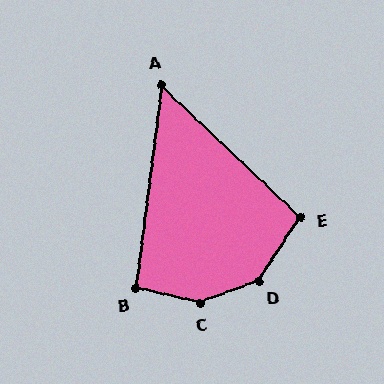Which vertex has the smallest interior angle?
A, at approximately 54 degrees.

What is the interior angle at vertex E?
Approximately 100 degrees (obtuse).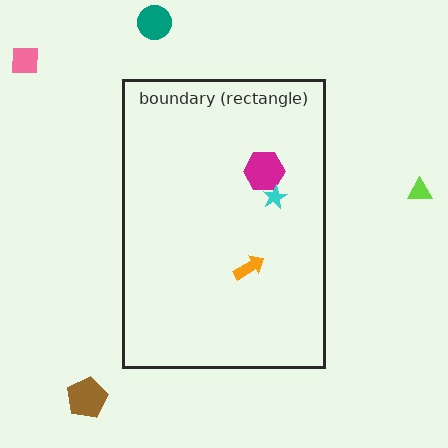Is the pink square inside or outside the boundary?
Outside.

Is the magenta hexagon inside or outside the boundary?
Inside.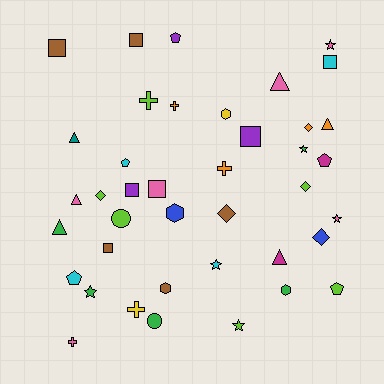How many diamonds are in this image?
There are 5 diamonds.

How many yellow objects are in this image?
There are 2 yellow objects.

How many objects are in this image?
There are 40 objects.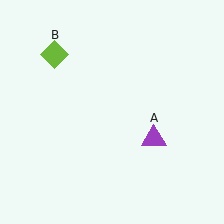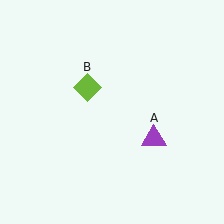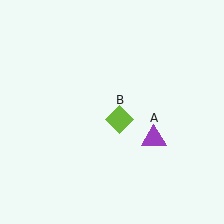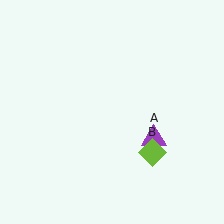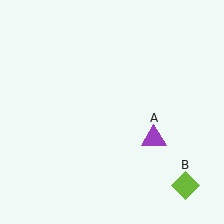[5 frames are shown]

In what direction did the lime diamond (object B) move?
The lime diamond (object B) moved down and to the right.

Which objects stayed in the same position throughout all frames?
Purple triangle (object A) remained stationary.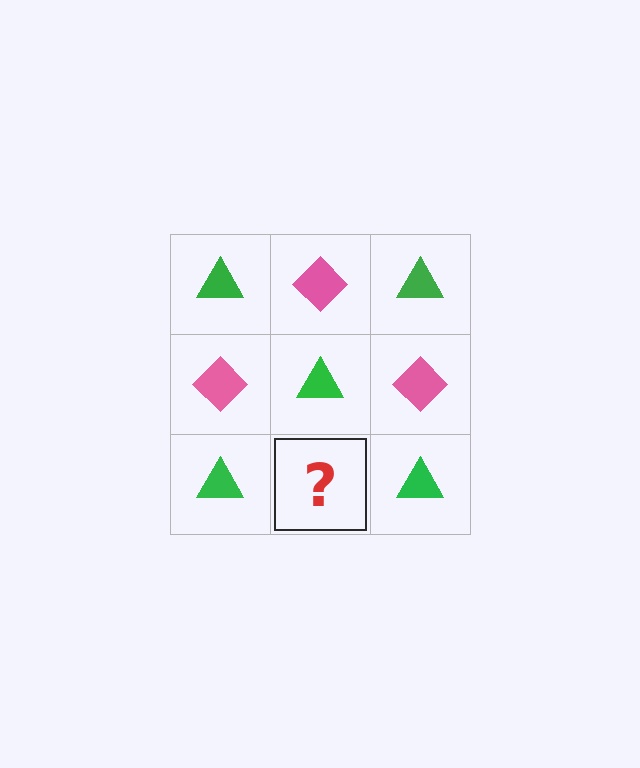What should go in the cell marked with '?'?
The missing cell should contain a pink diamond.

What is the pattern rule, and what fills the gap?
The rule is that it alternates green triangle and pink diamond in a checkerboard pattern. The gap should be filled with a pink diamond.